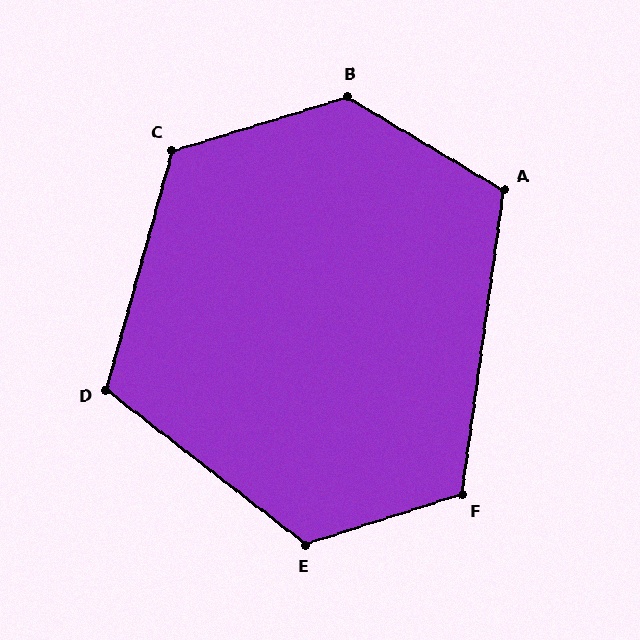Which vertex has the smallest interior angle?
D, at approximately 112 degrees.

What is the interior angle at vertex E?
Approximately 124 degrees (obtuse).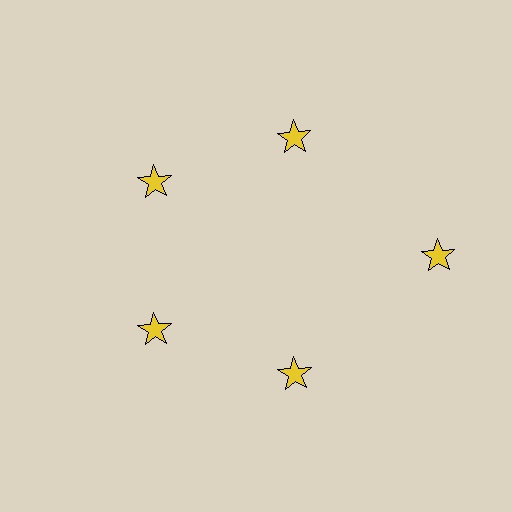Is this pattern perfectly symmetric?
No. The 5 yellow stars are arranged in a ring, but one element near the 3 o'clock position is pushed outward from the center, breaking the 5-fold rotational symmetry.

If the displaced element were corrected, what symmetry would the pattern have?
It would have 5-fold rotational symmetry — the pattern would map onto itself every 72 degrees.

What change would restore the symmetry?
The symmetry would be restored by moving it inward, back onto the ring so that all 5 stars sit at equal angles and equal distance from the center.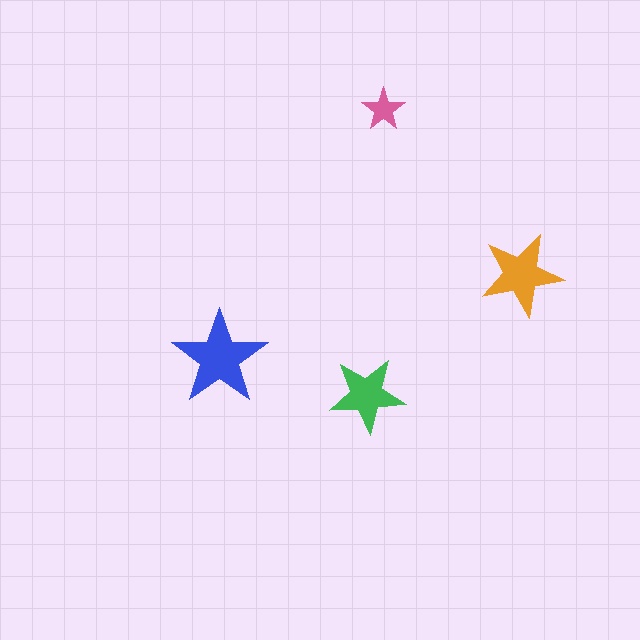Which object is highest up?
The pink star is topmost.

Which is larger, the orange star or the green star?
The orange one.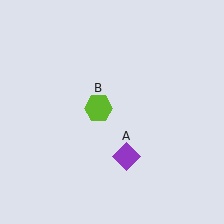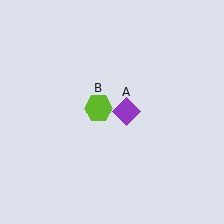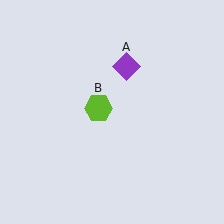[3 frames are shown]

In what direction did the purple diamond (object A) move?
The purple diamond (object A) moved up.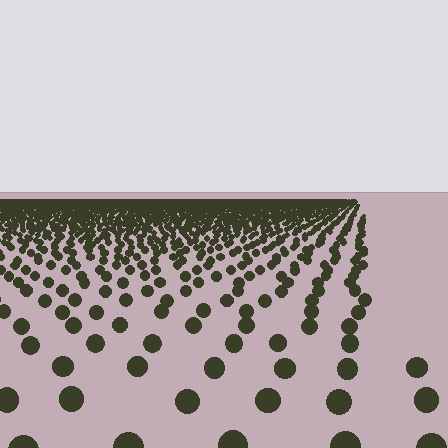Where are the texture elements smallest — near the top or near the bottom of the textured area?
Near the top.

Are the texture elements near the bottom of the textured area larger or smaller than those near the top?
Larger. Near the bottom, elements are closer to the viewer and appear at a bigger on-screen size.